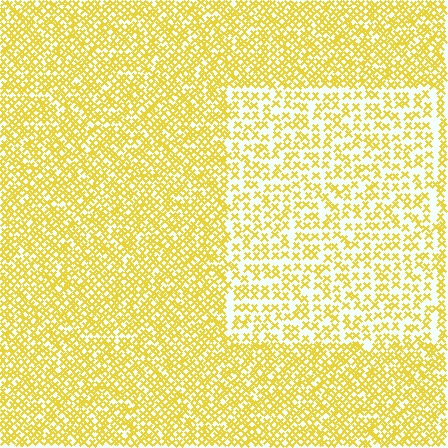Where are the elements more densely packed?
The elements are more densely packed outside the rectangle boundary.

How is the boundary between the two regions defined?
The boundary is defined by a change in element density (approximately 1.9x ratio). All elements are the same color, size, and shape.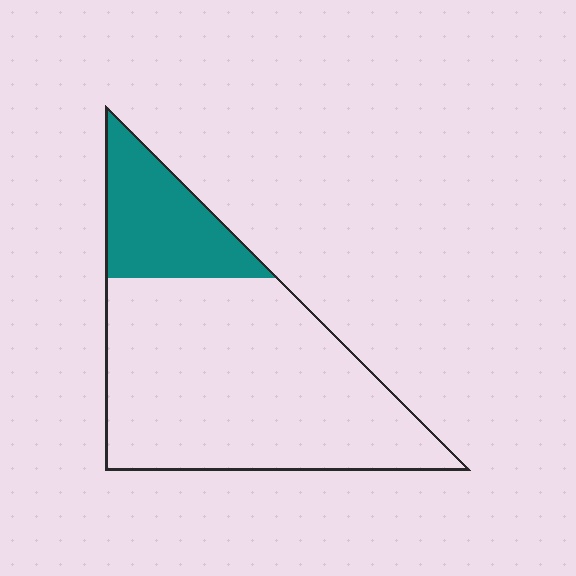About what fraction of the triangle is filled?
About one fifth (1/5).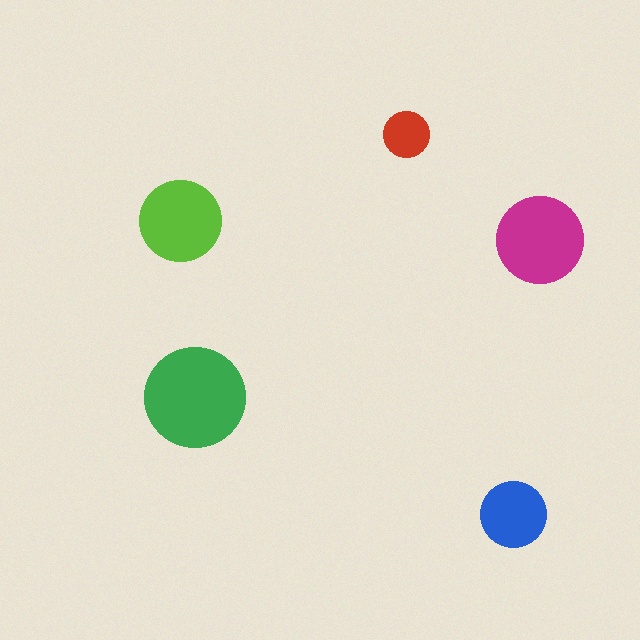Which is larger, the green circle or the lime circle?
The green one.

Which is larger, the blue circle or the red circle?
The blue one.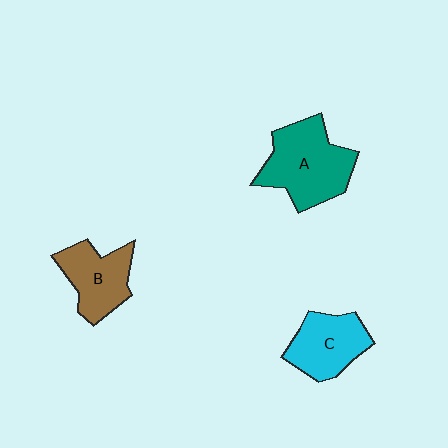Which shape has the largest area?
Shape A (teal).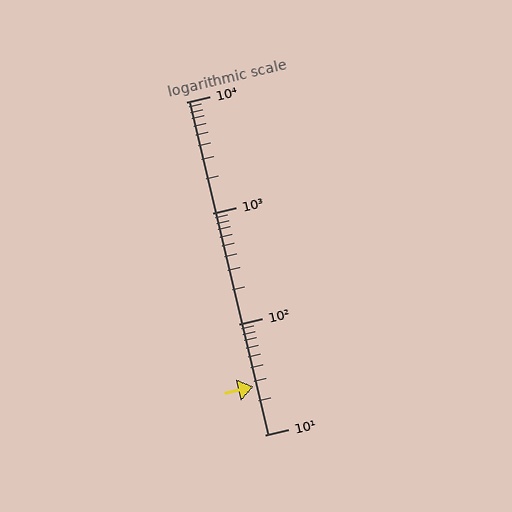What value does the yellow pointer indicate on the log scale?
The pointer indicates approximately 27.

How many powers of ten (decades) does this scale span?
The scale spans 3 decades, from 10 to 10000.